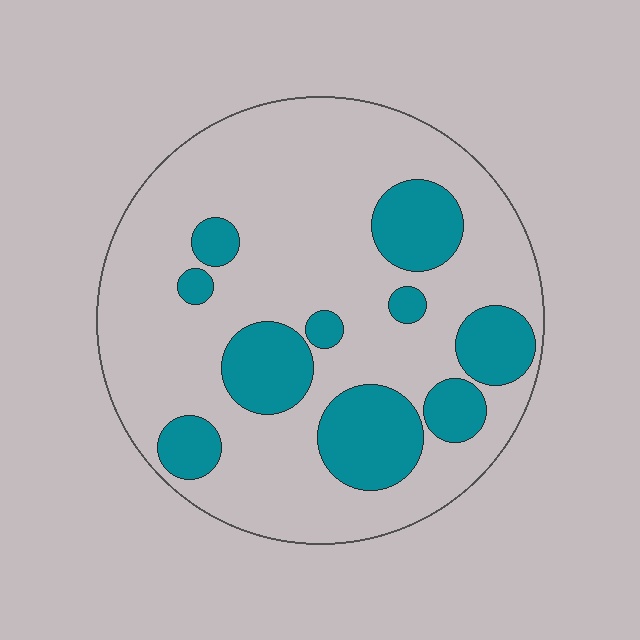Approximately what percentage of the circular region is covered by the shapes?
Approximately 25%.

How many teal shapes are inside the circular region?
10.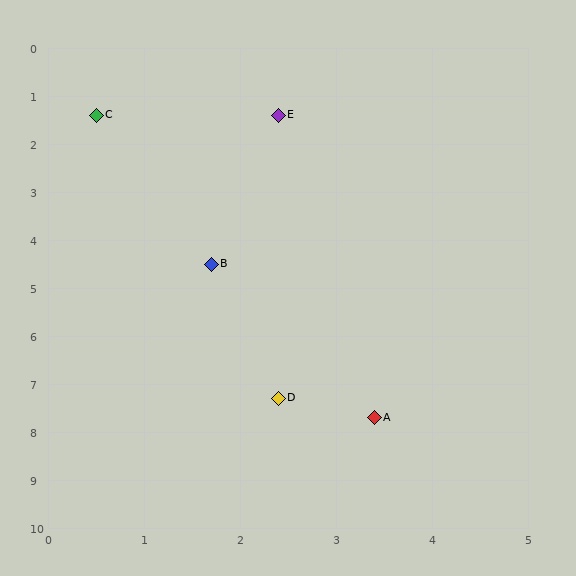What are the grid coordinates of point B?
Point B is at approximately (1.7, 4.5).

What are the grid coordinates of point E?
Point E is at approximately (2.4, 1.4).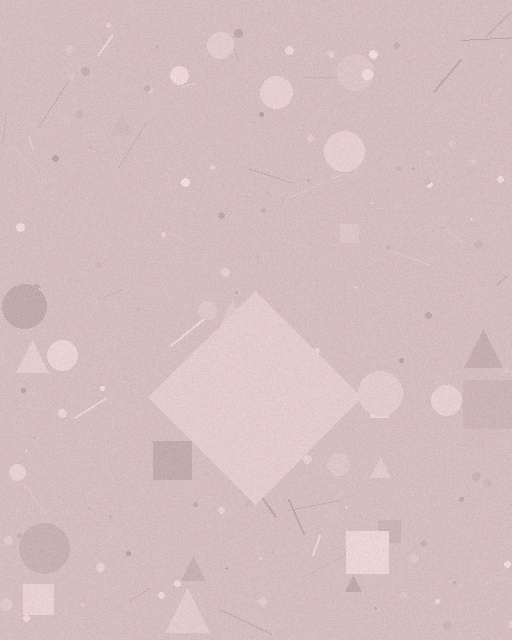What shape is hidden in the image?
A diamond is hidden in the image.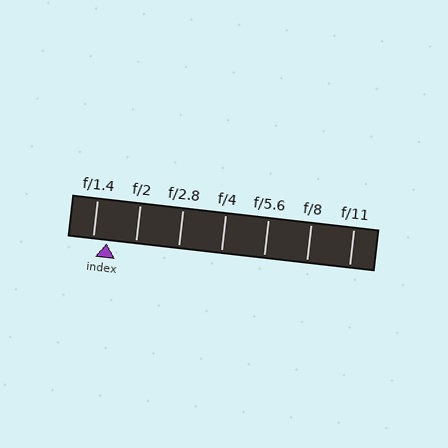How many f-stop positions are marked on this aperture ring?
There are 7 f-stop positions marked.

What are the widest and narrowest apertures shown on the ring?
The widest aperture shown is f/1.4 and the narrowest is f/11.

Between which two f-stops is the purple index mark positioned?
The index mark is between f/1.4 and f/2.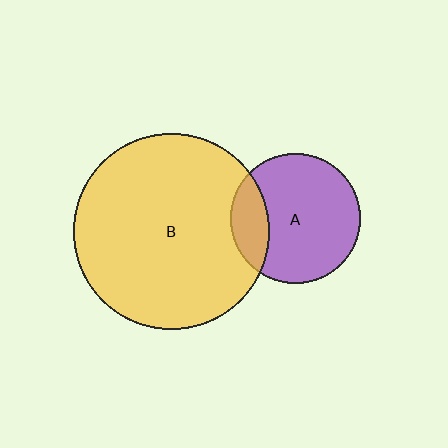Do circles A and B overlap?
Yes.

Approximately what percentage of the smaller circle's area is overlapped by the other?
Approximately 20%.